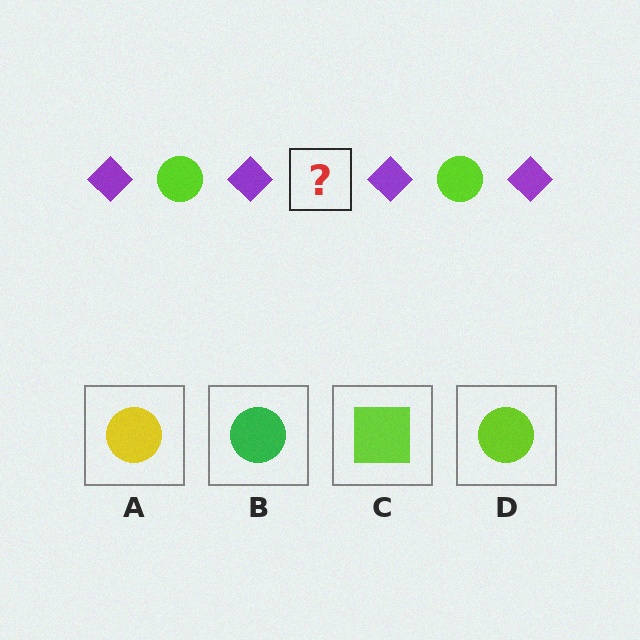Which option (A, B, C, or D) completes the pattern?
D.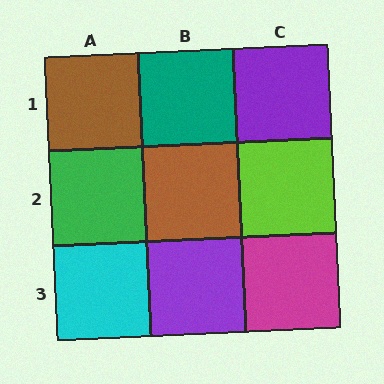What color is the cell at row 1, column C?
Purple.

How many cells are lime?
1 cell is lime.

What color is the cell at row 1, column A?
Brown.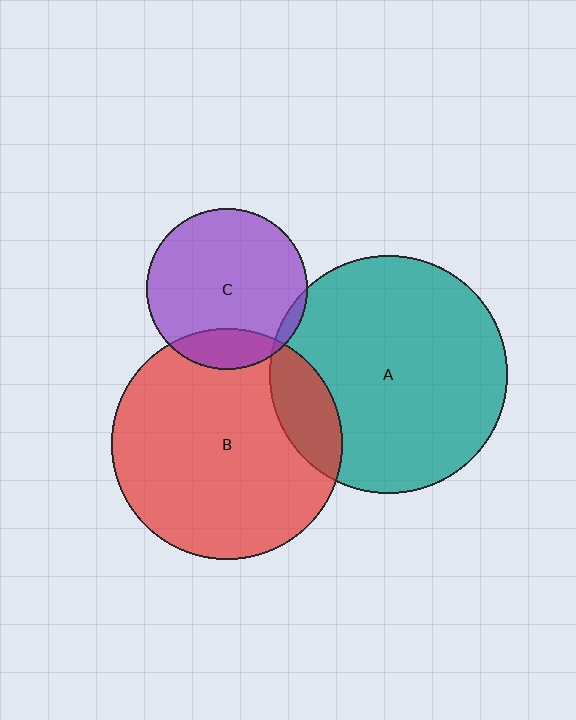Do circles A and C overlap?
Yes.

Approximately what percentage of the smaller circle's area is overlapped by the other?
Approximately 5%.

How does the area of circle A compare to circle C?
Approximately 2.2 times.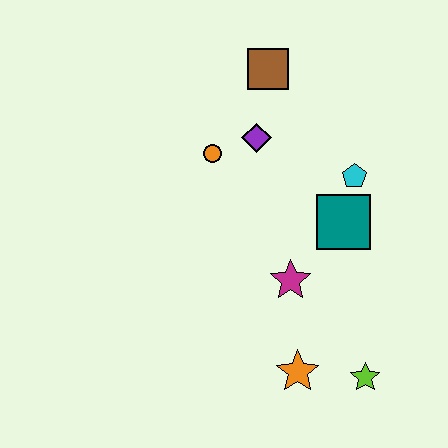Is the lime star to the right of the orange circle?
Yes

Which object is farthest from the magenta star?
The brown square is farthest from the magenta star.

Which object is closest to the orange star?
The lime star is closest to the orange star.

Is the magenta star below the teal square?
Yes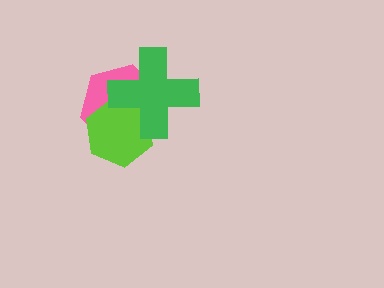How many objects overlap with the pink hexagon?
2 objects overlap with the pink hexagon.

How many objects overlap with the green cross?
2 objects overlap with the green cross.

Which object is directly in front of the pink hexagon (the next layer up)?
The lime hexagon is directly in front of the pink hexagon.